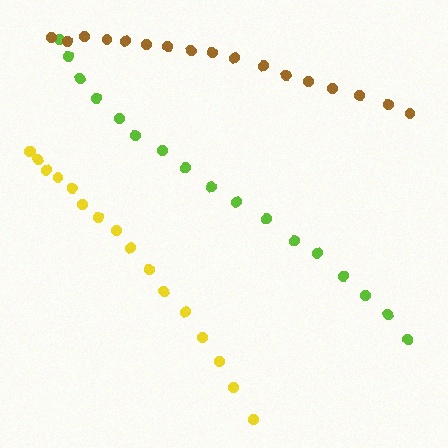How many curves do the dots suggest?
There are 3 distinct paths.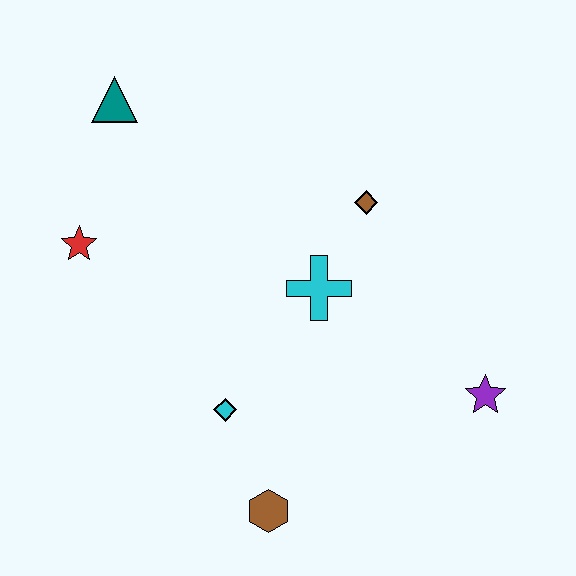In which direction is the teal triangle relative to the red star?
The teal triangle is above the red star.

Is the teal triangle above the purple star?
Yes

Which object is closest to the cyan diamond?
The brown hexagon is closest to the cyan diamond.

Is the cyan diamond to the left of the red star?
No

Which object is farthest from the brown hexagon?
The teal triangle is farthest from the brown hexagon.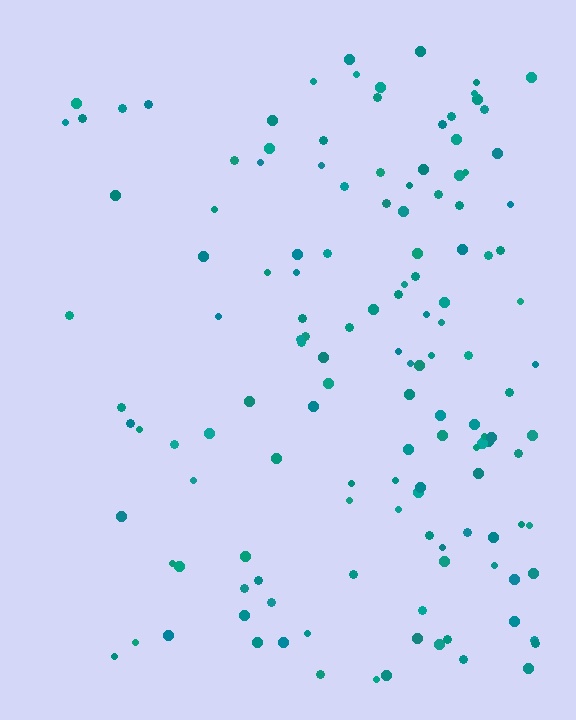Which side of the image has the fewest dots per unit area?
The left.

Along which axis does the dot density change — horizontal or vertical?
Horizontal.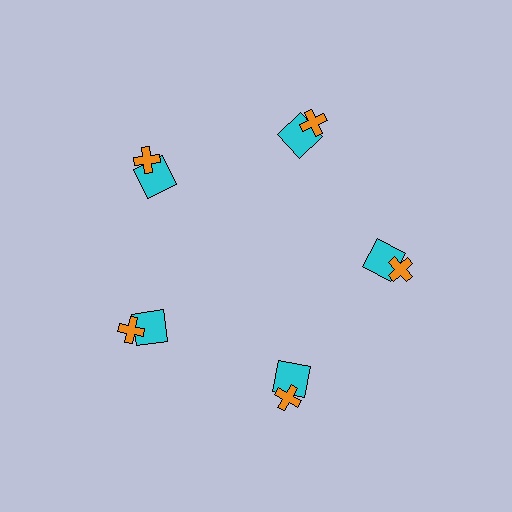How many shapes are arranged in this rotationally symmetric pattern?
There are 10 shapes, arranged in 5 groups of 2.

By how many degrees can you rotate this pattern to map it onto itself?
The pattern maps onto itself every 72 degrees of rotation.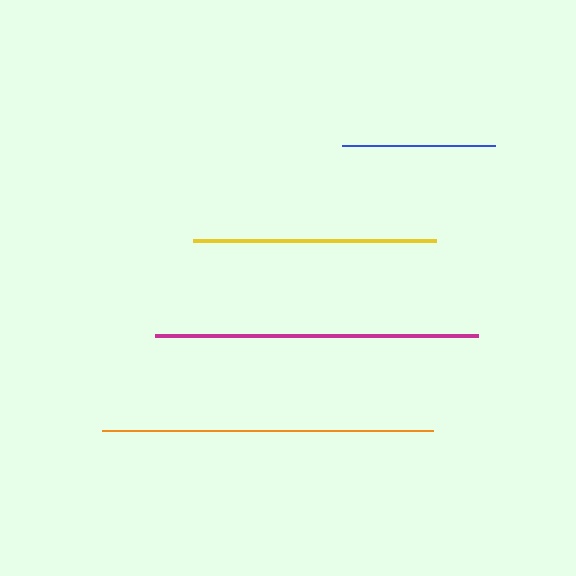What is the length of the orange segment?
The orange segment is approximately 330 pixels long.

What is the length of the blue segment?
The blue segment is approximately 153 pixels long.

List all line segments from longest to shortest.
From longest to shortest: orange, magenta, yellow, blue.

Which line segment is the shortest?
The blue line is the shortest at approximately 153 pixels.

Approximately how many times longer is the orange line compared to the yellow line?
The orange line is approximately 1.4 times the length of the yellow line.